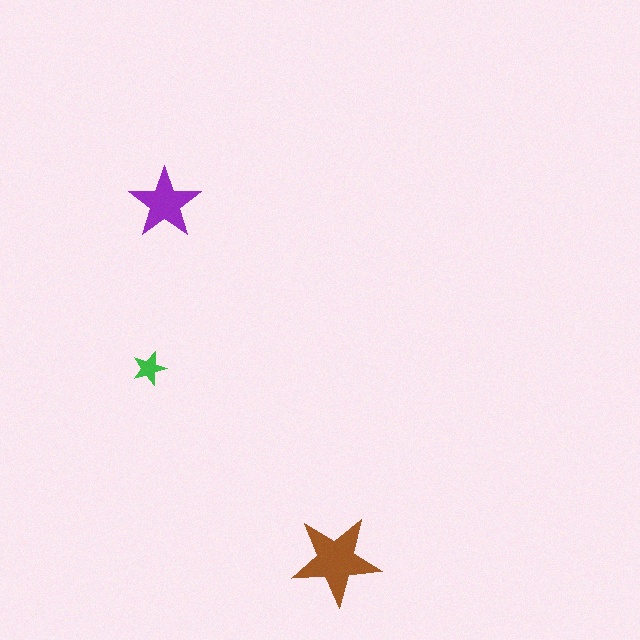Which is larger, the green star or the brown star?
The brown one.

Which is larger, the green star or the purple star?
The purple one.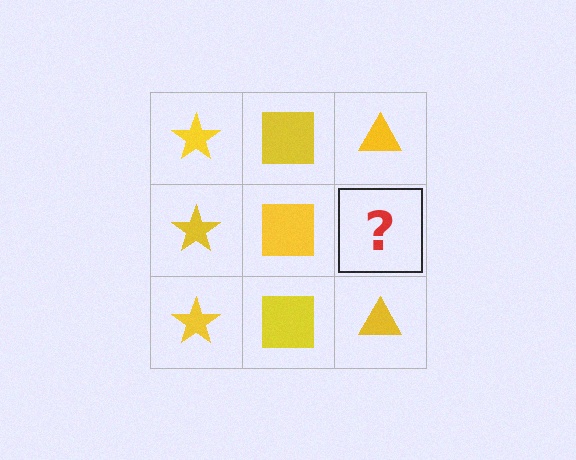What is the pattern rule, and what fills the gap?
The rule is that each column has a consistent shape. The gap should be filled with a yellow triangle.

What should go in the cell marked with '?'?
The missing cell should contain a yellow triangle.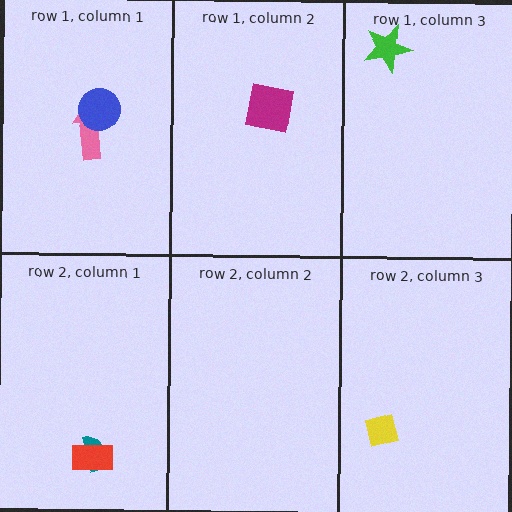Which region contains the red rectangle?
The row 2, column 1 region.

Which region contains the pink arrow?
The row 1, column 1 region.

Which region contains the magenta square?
The row 1, column 2 region.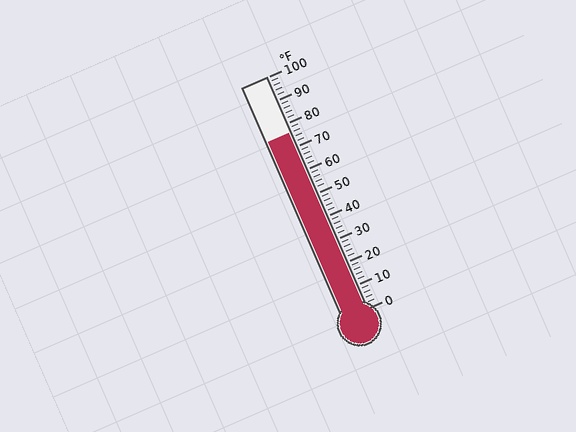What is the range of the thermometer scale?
The thermometer scale ranges from 0°F to 100°F.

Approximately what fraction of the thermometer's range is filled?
The thermometer is filled to approximately 75% of its range.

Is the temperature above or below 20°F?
The temperature is above 20°F.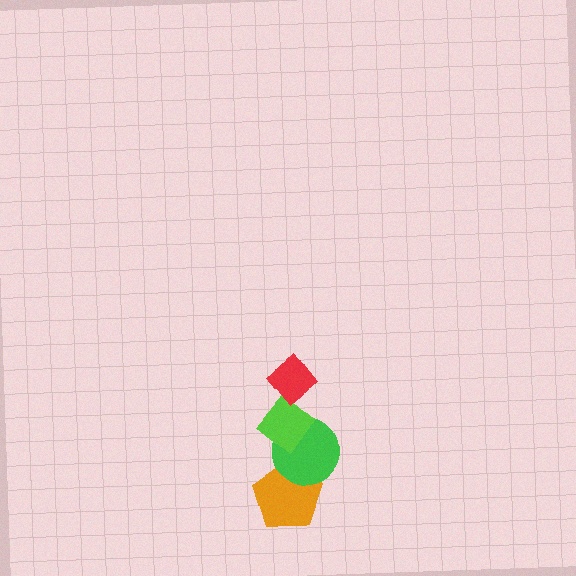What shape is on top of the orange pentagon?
The green circle is on top of the orange pentagon.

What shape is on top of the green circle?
The lime diamond is on top of the green circle.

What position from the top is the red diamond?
The red diamond is 1st from the top.